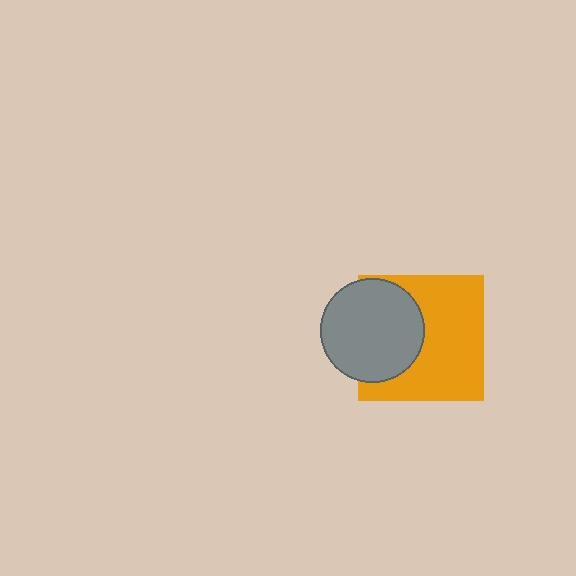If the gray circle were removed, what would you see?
You would see the complete orange square.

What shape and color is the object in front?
The object in front is a gray circle.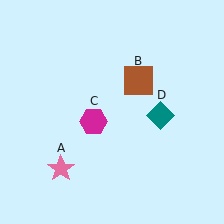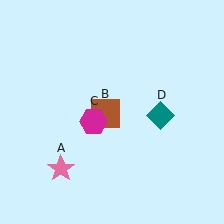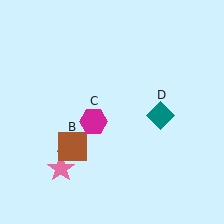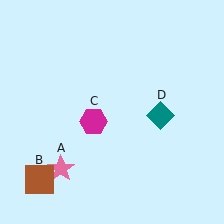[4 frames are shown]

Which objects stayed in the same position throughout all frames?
Pink star (object A) and magenta hexagon (object C) and teal diamond (object D) remained stationary.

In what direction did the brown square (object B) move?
The brown square (object B) moved down and to the left.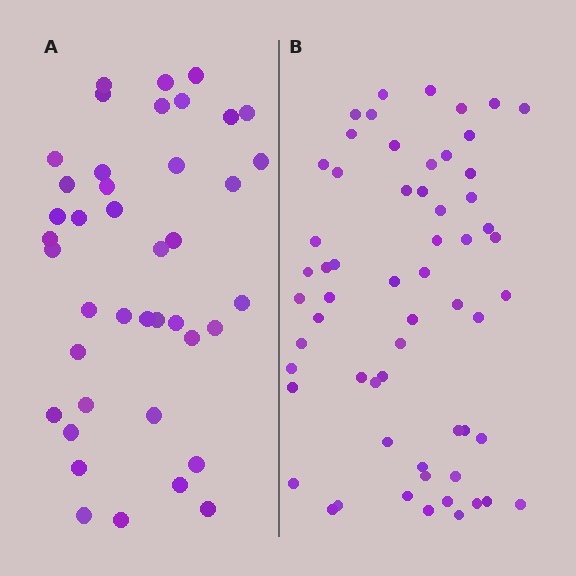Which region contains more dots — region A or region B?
Region B (the right region) has more dots.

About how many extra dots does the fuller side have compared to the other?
Region B has approximately 20 more dots than region A.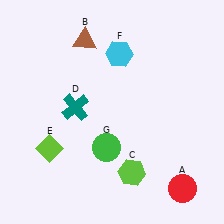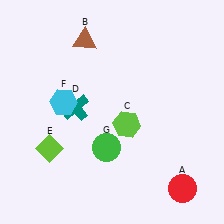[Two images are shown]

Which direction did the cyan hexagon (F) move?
The cyan hexagon (F) moved left.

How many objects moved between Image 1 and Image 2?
2 objects moved between the two images.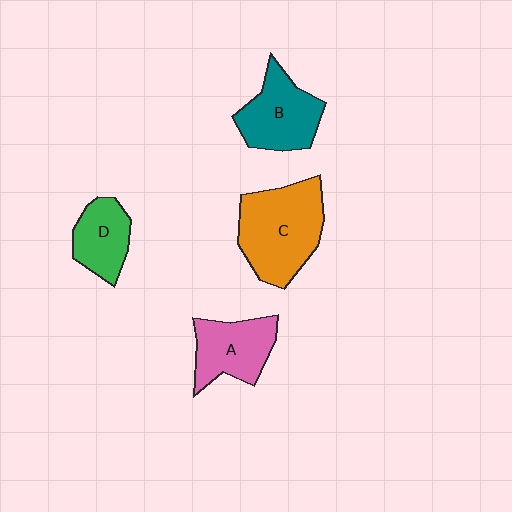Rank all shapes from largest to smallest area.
From largest to smallest: C (orange), B (teal), A (pink), D (green).